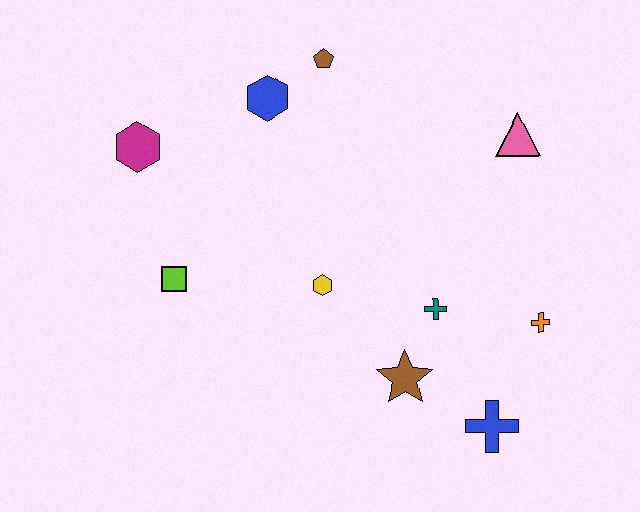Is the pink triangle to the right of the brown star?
Yes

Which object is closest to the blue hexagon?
The brown pentagon is closest to the blue hexagon.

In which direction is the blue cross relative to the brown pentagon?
The blue cross is below the brown pentagon.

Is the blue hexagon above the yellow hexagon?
Yes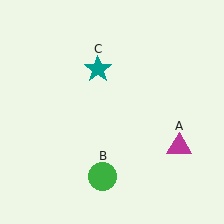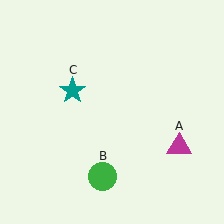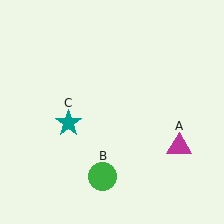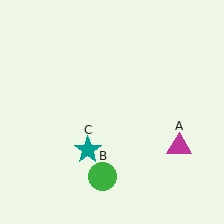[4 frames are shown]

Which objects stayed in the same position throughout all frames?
Magenta triangle (object A) and green circle (object B) remained stationary.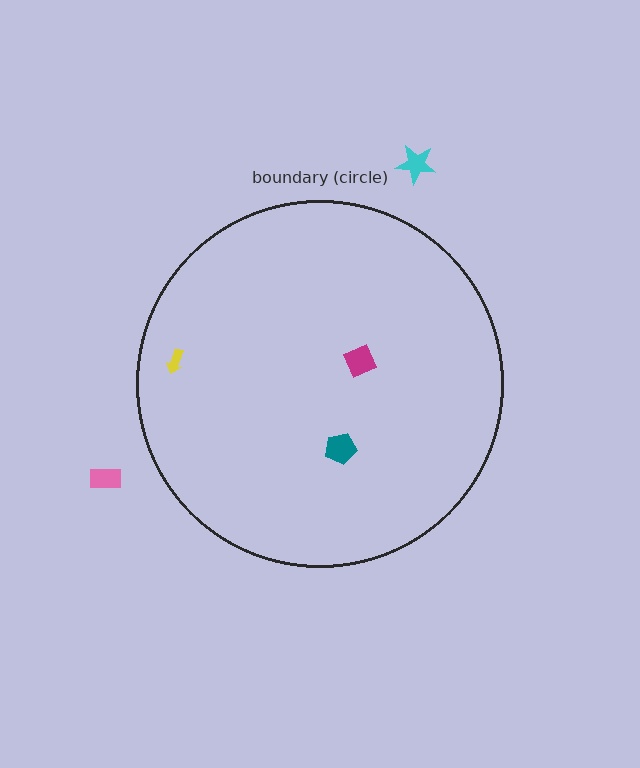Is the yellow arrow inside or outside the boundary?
Inside.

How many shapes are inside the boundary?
3 inside, 2 outside.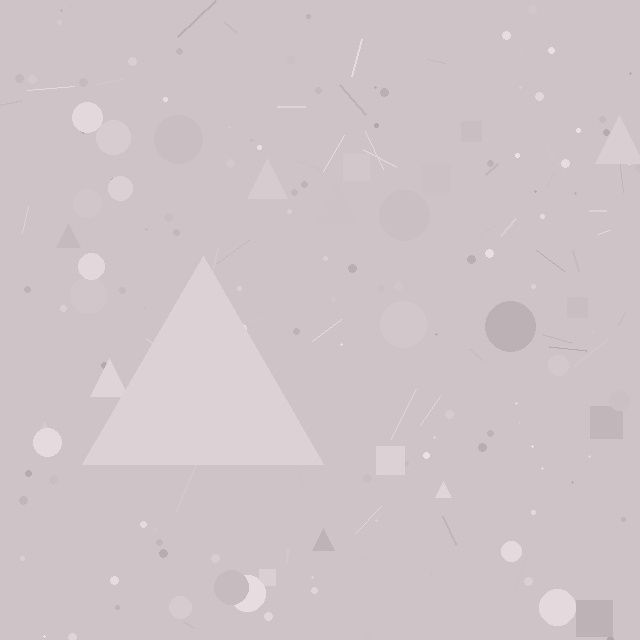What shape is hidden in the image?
A triangle is hidden in the image.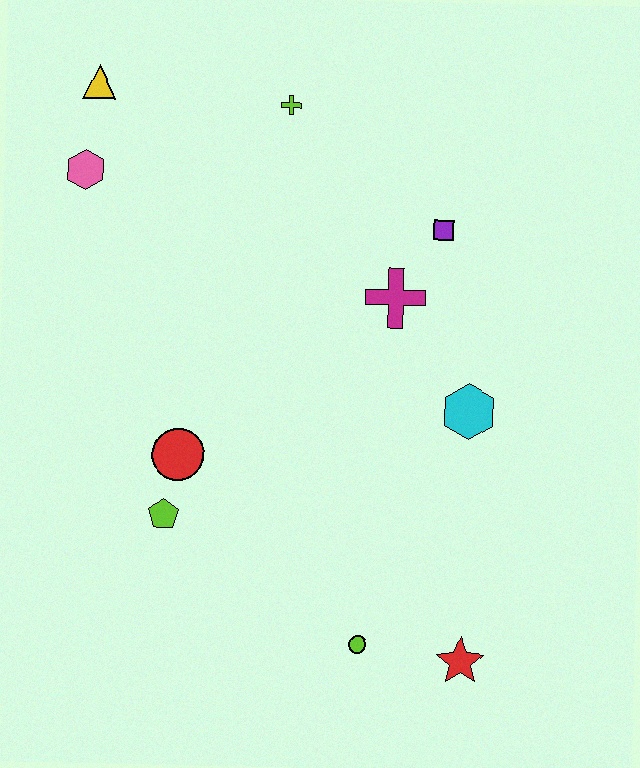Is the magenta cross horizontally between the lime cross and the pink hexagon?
No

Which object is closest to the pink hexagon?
The yellow triangle is closest to the pink hexagon.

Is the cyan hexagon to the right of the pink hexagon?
Yes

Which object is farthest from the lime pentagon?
The yellow triangle is farthest from the lime pentagon.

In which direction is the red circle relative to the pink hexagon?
The red circle is below the pink hexagon.